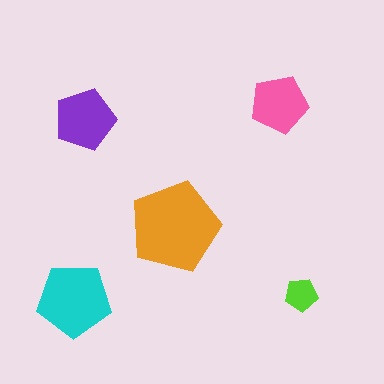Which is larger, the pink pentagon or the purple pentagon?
The purple one.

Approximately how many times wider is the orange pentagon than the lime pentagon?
About 2.5 times wider.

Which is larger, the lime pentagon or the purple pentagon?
The purple one.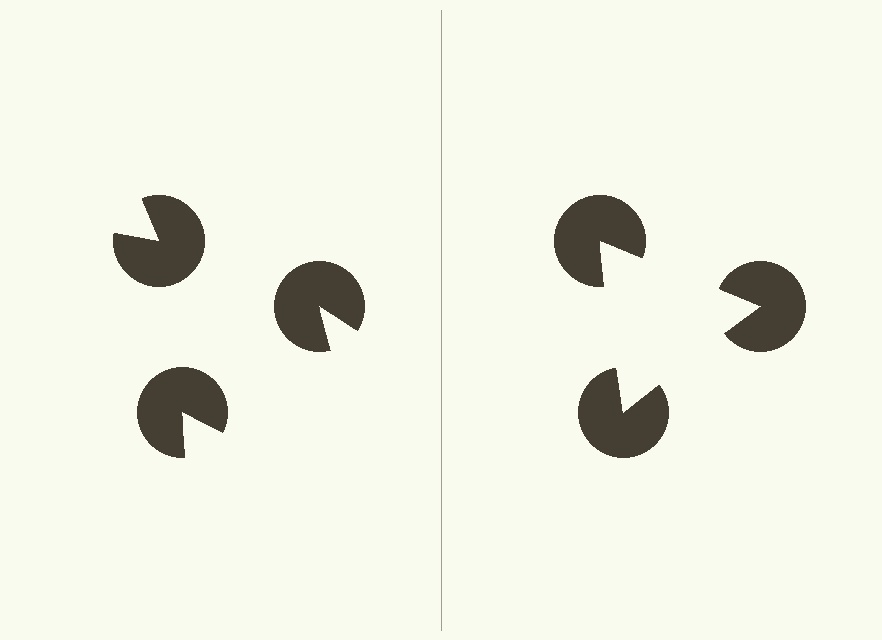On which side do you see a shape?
An illusory triangle appears on the right side. On the left side the wedge cuts are rotated, so no coherent shape forms.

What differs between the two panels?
The pac-man discs are positioned identically on both sides; only the wedge orientations differ. On the right they align to a triangle; on the left they are misaligned.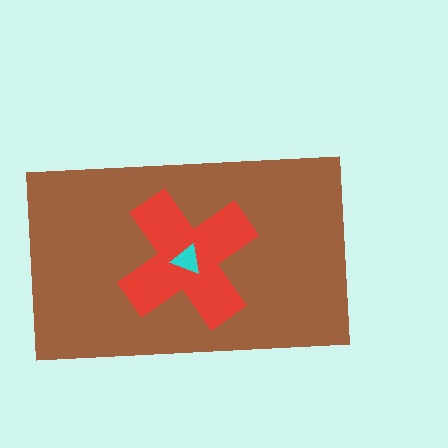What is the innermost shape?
The cyan triangle.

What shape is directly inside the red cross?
The cyan triangle.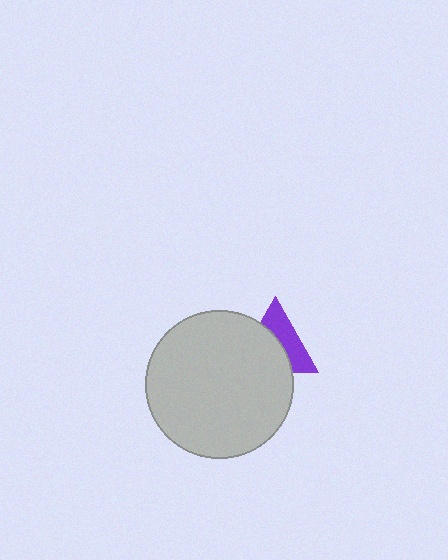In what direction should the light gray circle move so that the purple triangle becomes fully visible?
The light gray circle should move toward the lower-left. That is the shortest direction to clear the overlap and leave the purple triangle fully visible.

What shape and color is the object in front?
The object in front is a light gray circle.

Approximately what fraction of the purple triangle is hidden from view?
Roughly 54% of the purple triangle is hidden behind the light gray circle.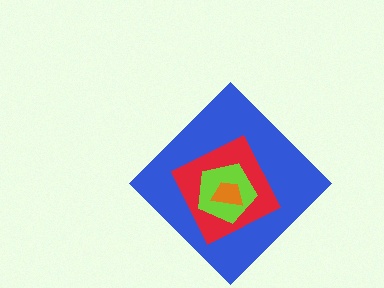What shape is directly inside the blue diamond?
The red square.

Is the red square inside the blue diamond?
Yes.